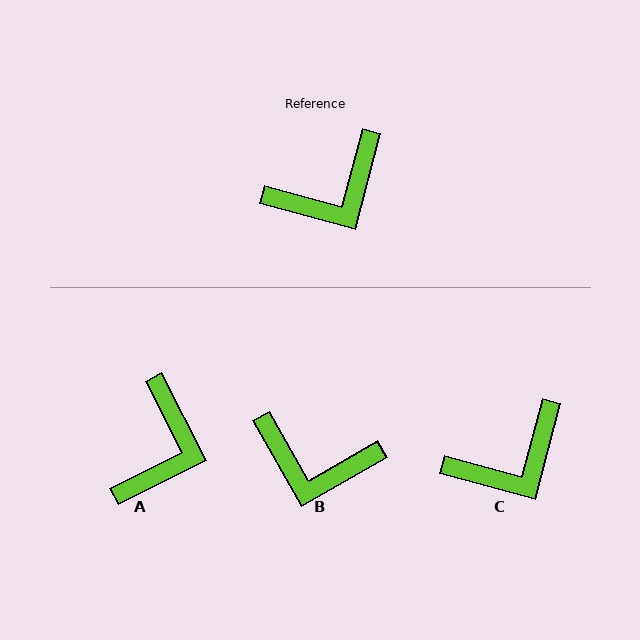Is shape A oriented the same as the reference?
No, it is off by about 41 degrees.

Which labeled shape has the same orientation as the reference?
C.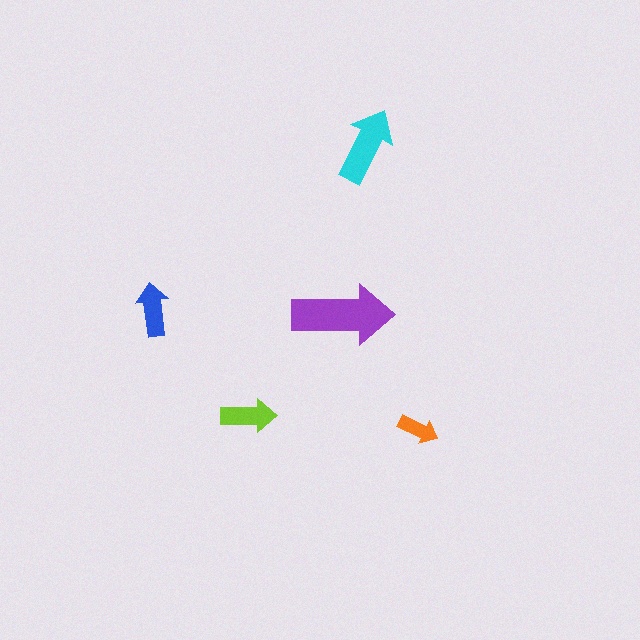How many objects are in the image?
There are 5 objects in the image.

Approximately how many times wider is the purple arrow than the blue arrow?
About 2 times wider.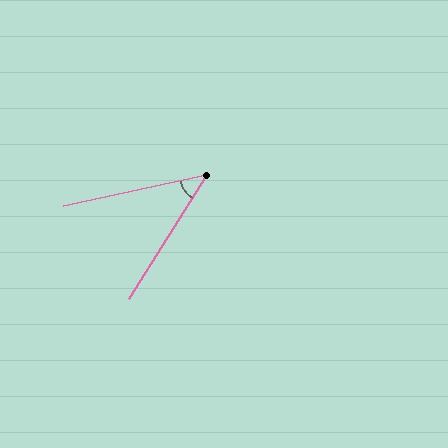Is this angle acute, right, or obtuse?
It is acute.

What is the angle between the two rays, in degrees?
Approximately 46 degrees.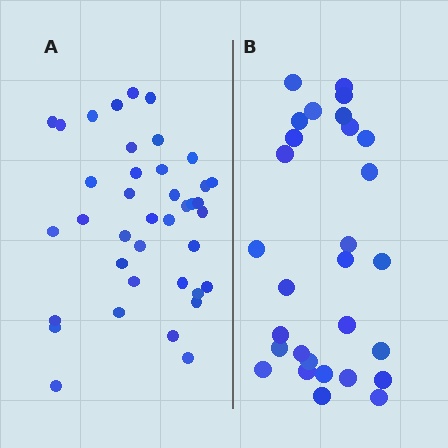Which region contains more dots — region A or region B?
Region A (the left region) has more dots.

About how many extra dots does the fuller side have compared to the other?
Region A has roughly 10 or so more dots than region B.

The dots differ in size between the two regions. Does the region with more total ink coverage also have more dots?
No. Region B has more total ink coverage because its dots are larger, but region A actually contains more individual dots. Total area can be misleading — the number of items is what matters here.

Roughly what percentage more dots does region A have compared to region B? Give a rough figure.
About 35% more.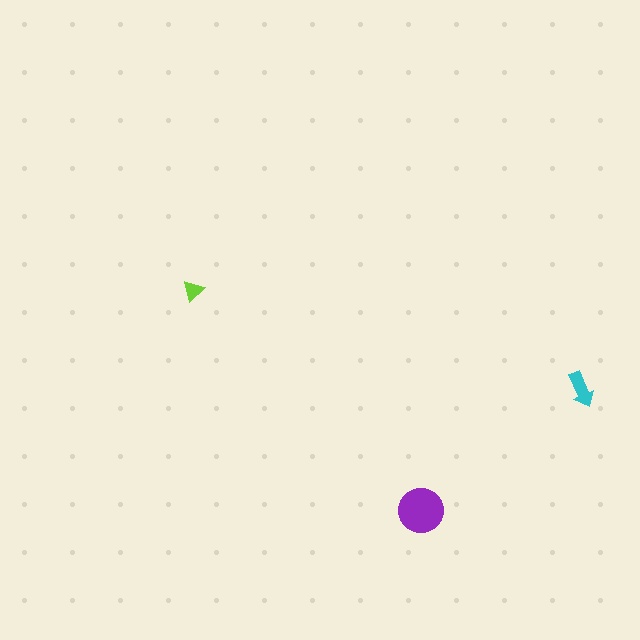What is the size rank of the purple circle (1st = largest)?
1st.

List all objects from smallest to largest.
The lime triangle, the cyan arrow, the purple circle.